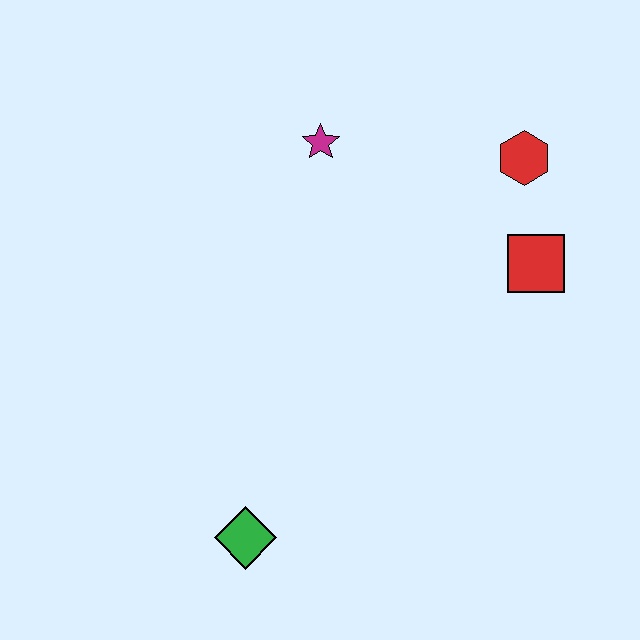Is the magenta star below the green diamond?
No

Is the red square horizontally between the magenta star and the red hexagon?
No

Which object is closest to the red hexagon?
The red square is closest to the red hexagon.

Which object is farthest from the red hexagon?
The green diamond is farthest from the red hexagon.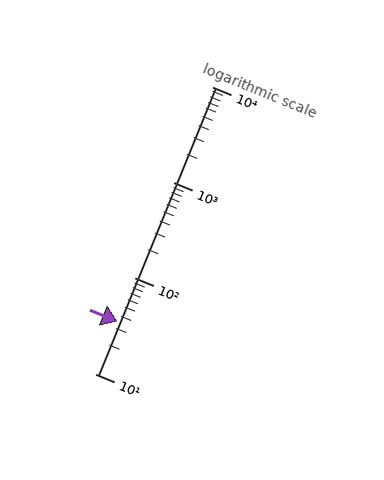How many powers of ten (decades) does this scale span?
The scale spans 3 decades, from 10 to 10000.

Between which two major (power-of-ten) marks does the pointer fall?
The pointer is between 10 and 100.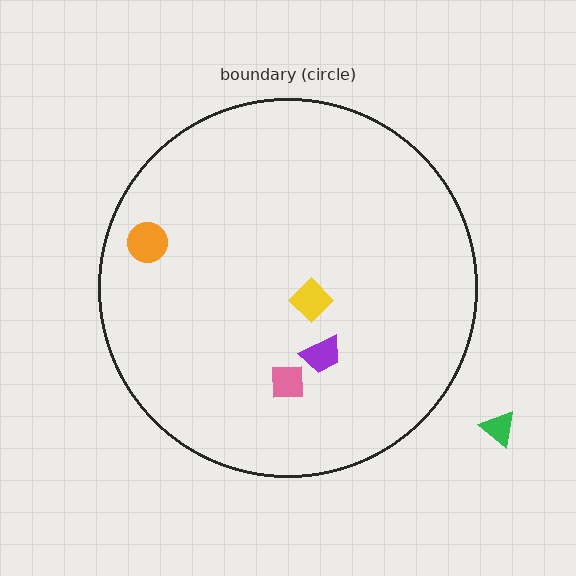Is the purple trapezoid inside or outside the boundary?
Inside.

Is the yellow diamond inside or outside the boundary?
Inside.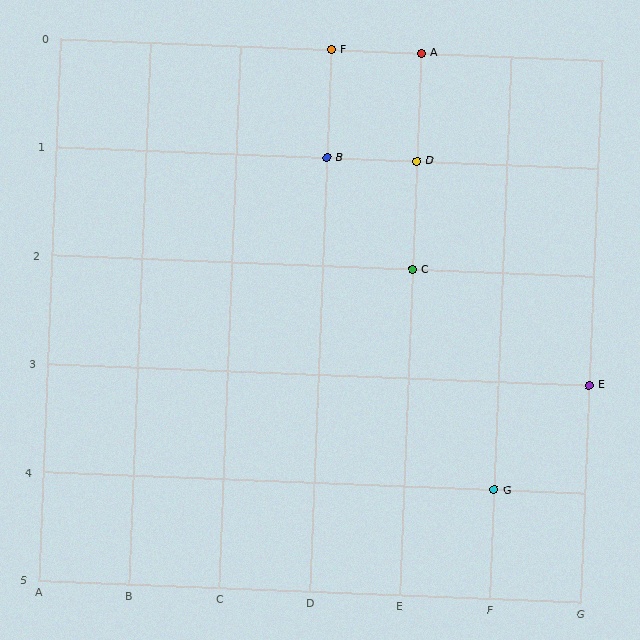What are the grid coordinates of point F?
Point F is at grid coordinates (D, 0).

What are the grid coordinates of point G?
Point G is at grid coordinates (F, 4).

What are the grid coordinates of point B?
Point B is at grid coordinates (D, 1).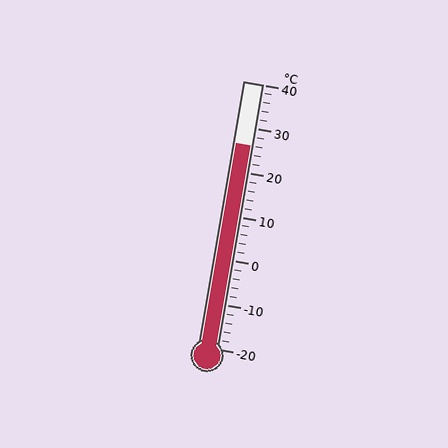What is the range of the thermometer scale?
The thermometer scale ranges from -20°C to 40°C.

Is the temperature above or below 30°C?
The temperature is below 30°C.